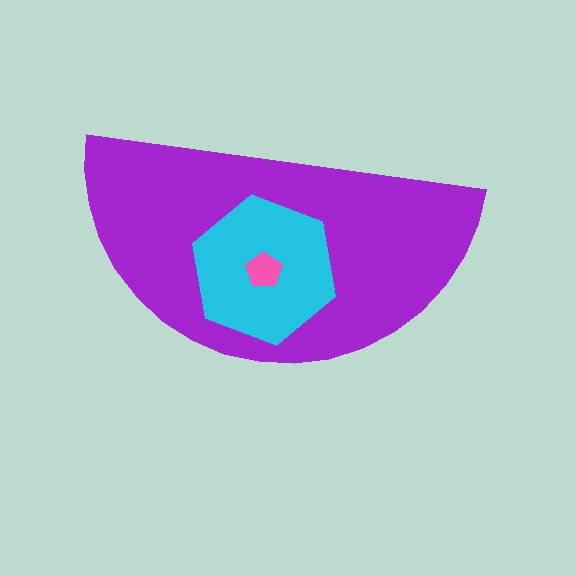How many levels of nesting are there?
3.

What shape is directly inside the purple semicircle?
The cyan hexagon.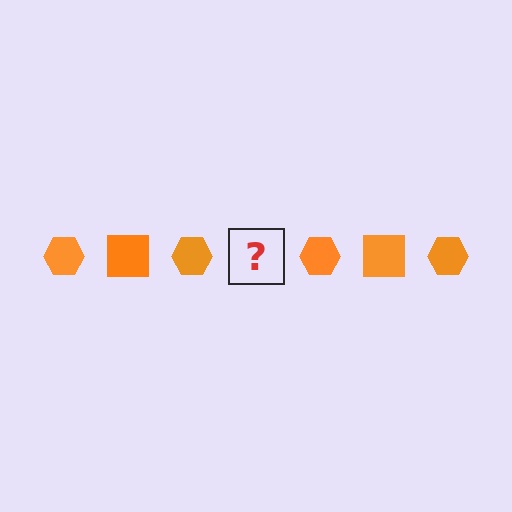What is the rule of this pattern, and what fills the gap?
The rule is that the pattern cycles through hexagon, square shapes in orange. The gap should be filled with an orange square.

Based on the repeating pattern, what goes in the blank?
The blank should be an orange square.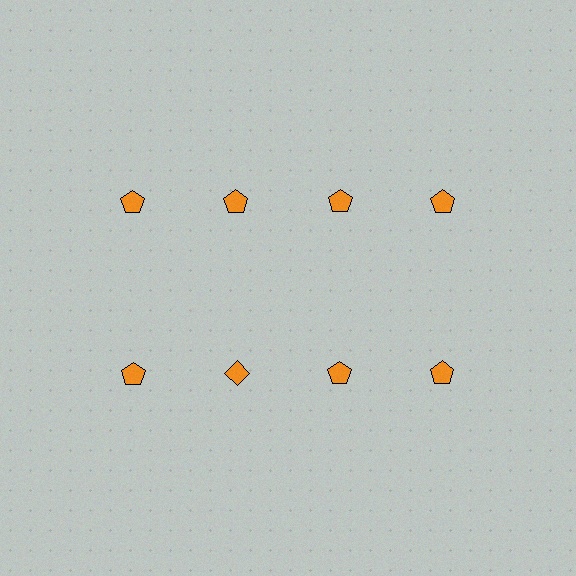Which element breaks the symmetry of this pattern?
The orange diamond in the second row, second from left column breaks the symmetry. All other shapes are orange pentagons.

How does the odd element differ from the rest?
It has a different shape: diamond instead of pentagon.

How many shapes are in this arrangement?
There are 8 shapes arranged in a grid pattern.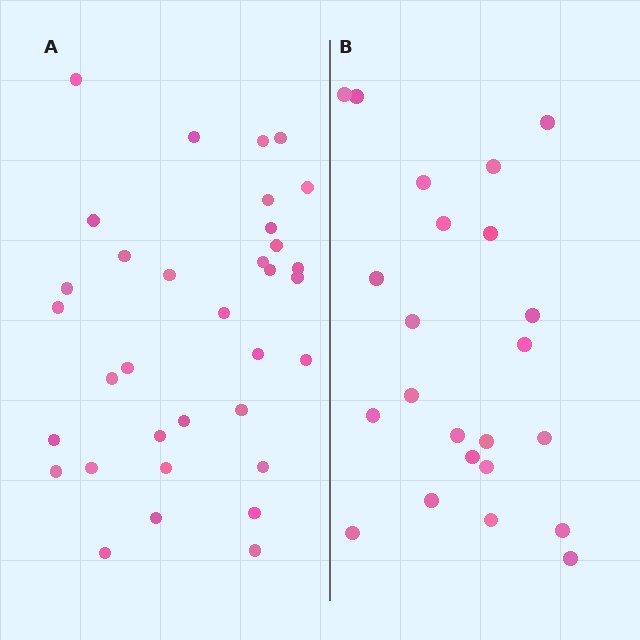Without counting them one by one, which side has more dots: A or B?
Region A (the left region) has more dots.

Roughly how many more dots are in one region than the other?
Region A has roughly 12 or so more dots than region B.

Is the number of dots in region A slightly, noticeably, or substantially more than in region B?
Region A has substantially more. The ratio is roughly 1.5 to 1.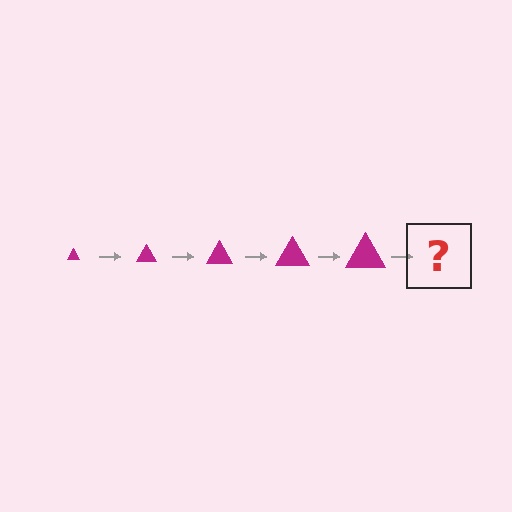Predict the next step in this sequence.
The next step is a magenta triangle, larger than the previous one.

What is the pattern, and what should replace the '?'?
The pattern is that the triangle gets progressively larger each step. The '?' should be a magenta triangle, larger than the previous one.